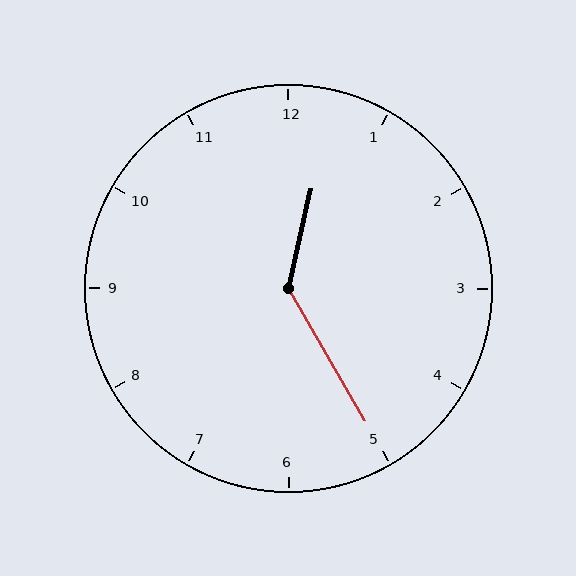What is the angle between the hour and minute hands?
Approximately 138 degrees.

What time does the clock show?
12:25.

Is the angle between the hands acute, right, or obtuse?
It is obtuse.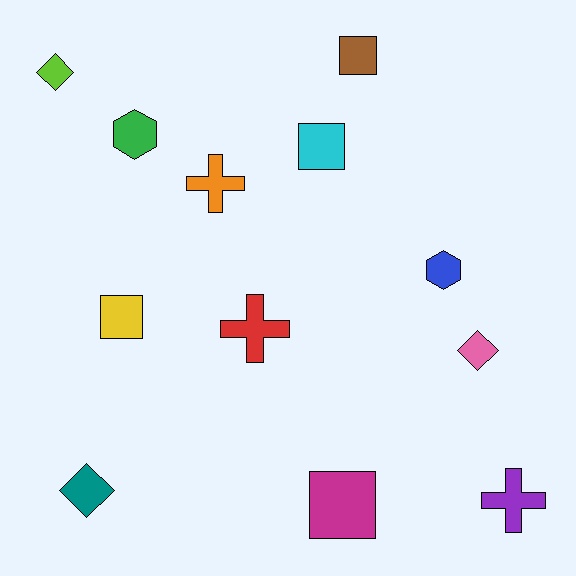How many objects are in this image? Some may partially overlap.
There are 12 objects.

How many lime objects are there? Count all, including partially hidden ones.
There is 1 lime object.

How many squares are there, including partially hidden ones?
There are 4 squares.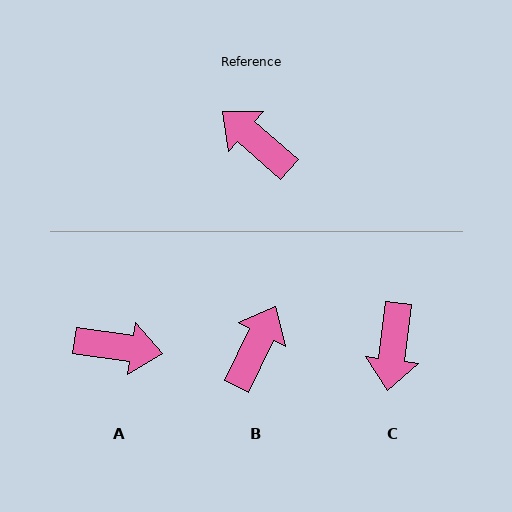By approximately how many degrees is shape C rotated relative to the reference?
Approximately 124 degrees counter-clockwise.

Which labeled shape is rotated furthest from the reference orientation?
A, about 147 degrees away.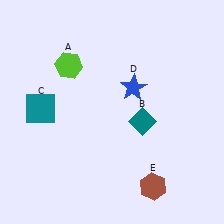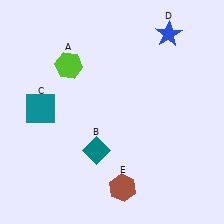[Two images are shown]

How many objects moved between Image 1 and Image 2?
3 objects moved between the two images.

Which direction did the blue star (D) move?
The blue star (D) moved up.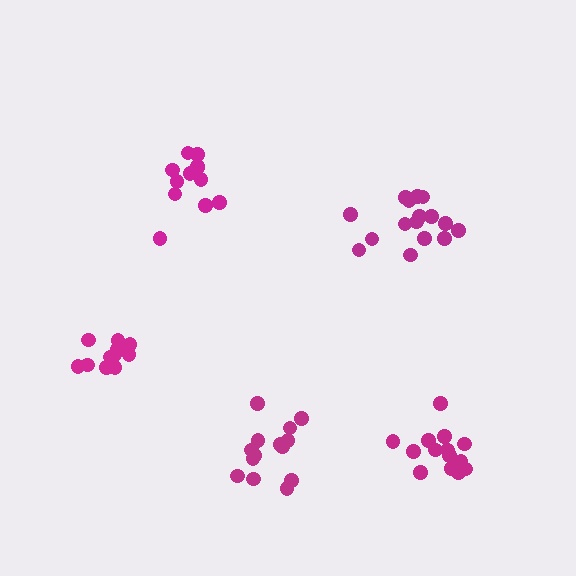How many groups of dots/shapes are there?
There are 5 groups.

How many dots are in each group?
Group 1: 16 dots, Group 2: 16 dots, Group 3: 14 dots, Group 4: 11 dots, Group 5: 12 dots (69 total).